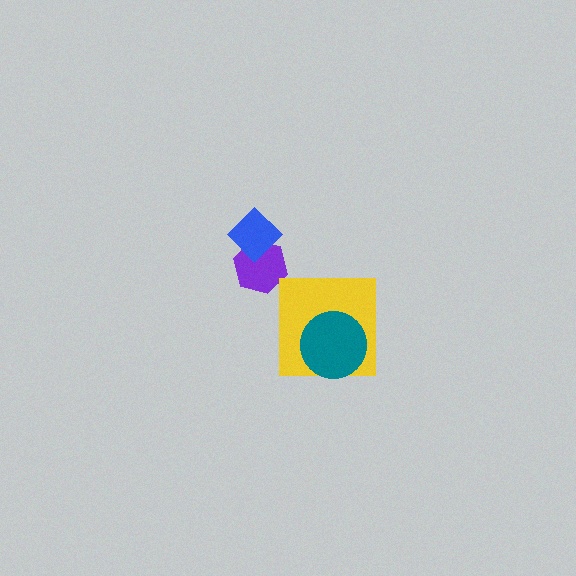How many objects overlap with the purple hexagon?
1 object overlaps with the purple hexagon.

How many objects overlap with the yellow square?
1 object overlaps with the yellow square.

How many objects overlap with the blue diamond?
1 object overlaps with the blue diamond.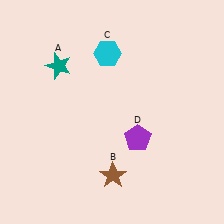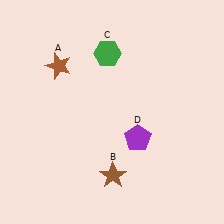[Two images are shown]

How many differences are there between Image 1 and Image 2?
There are 2 differences between the two images.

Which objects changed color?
A changed from teal to brown. C changed from cyan to green.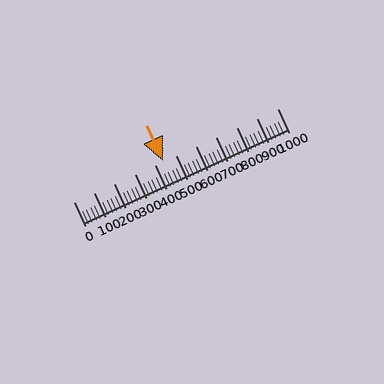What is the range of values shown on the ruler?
The ruler shows values from 0 to 1000.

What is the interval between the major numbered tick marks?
The major tick marks are spaced 100 units apart.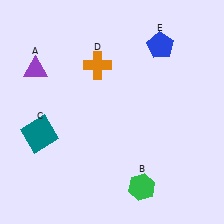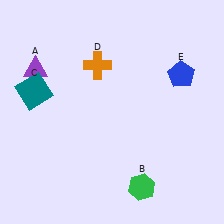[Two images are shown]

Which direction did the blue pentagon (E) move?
The blue pentagon (E) moved down.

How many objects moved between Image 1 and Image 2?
2 objects moved between the two images.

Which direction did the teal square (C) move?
The teal square (C) moved up.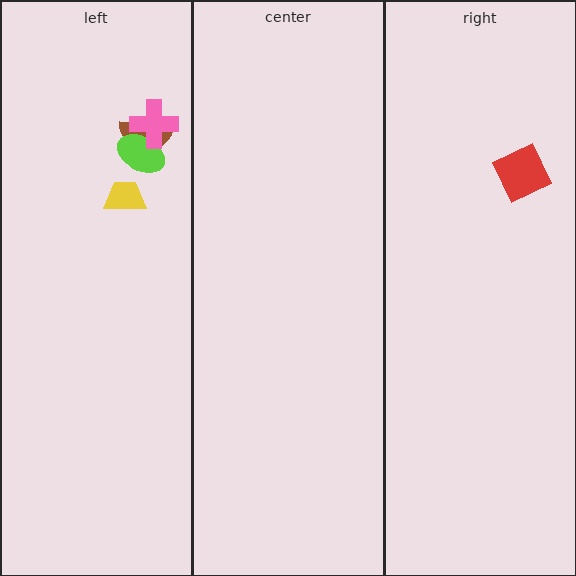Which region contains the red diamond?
The right region.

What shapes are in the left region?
The yellow trapezoid, the brown semicircle, the lime ellipse, the pink cross.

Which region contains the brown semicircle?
The left region.